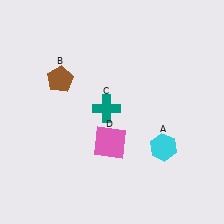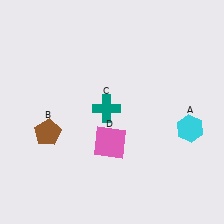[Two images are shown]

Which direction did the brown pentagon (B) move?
The brown pentagon (B) moved down.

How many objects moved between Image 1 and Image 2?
2 objects moved between the two images.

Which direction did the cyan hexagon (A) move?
The cyan hexagon (A) moved right.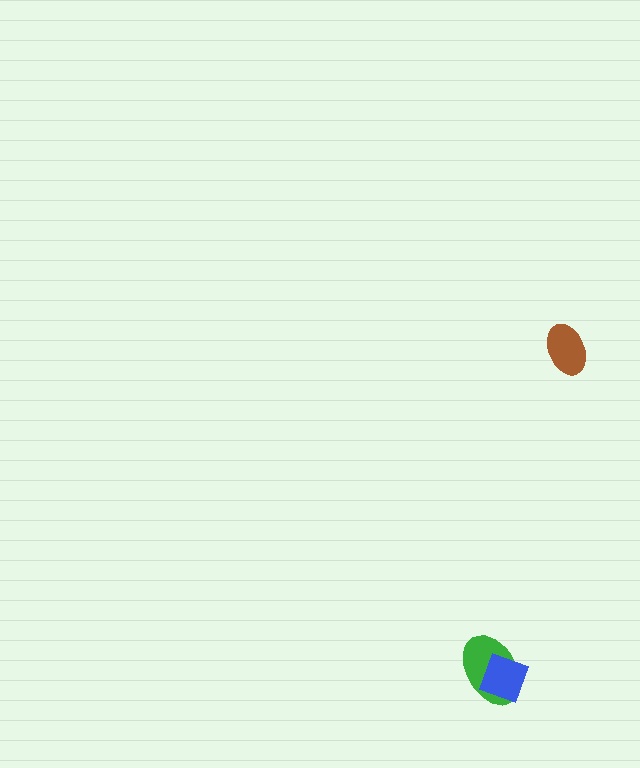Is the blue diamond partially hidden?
No, no other shape covers it.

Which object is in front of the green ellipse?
The blue diamond is in front of the green ellipse.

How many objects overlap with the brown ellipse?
0 objects overlap with the brown ellipse.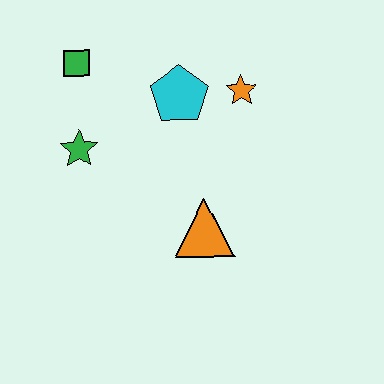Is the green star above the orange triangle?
Yes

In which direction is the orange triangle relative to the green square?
The orange triangle is below the green square.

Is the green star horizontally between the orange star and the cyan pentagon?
No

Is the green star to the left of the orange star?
Yes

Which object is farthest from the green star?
The orange star is farthest from the green star.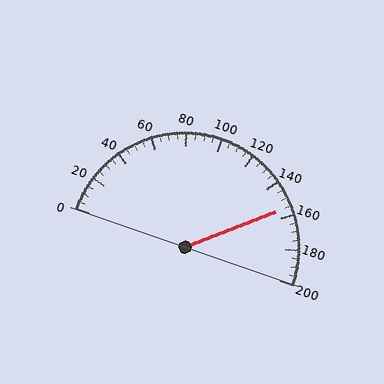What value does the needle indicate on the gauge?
The needle indicates approximately 155.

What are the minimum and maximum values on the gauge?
The gauge ranges from 0 to 200.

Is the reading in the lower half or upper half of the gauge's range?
The reading is in the upper half of the range (0 to 200).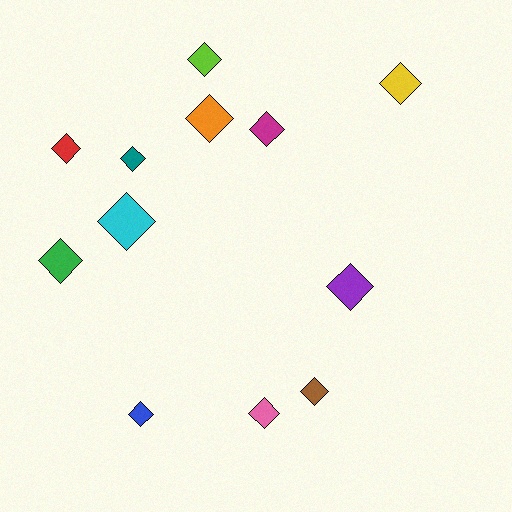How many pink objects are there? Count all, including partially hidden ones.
There is 1 pink object.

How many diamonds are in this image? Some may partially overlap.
There are 12 diamonds.